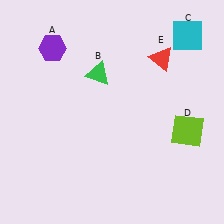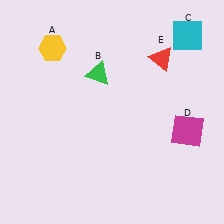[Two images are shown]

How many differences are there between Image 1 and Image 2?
There are 2 differences between the two images.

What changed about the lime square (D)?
In Image 1, D is lime. In Image 2, it changed to magenta.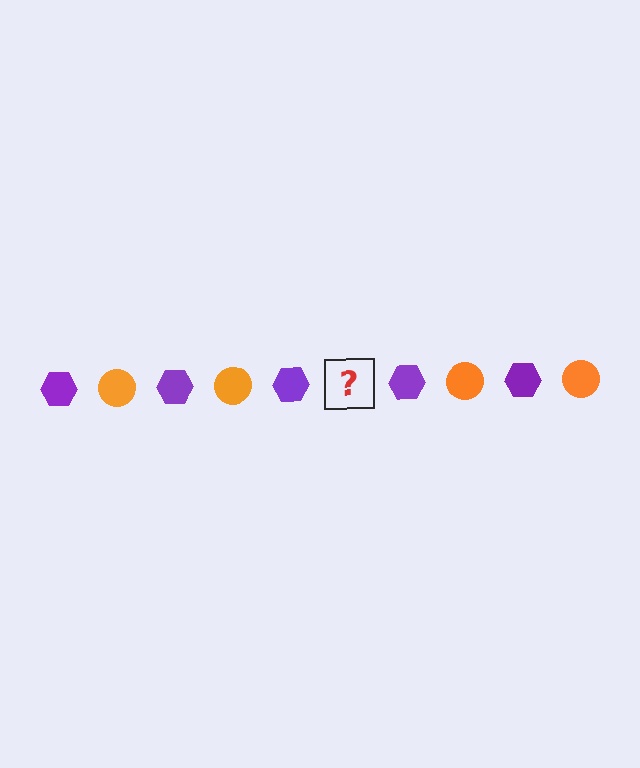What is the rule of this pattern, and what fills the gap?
The rule is that the pattern alternates between purple hexagon and orange circle. The gap should be filled with an orange circle.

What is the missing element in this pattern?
The missing element is an orange circle.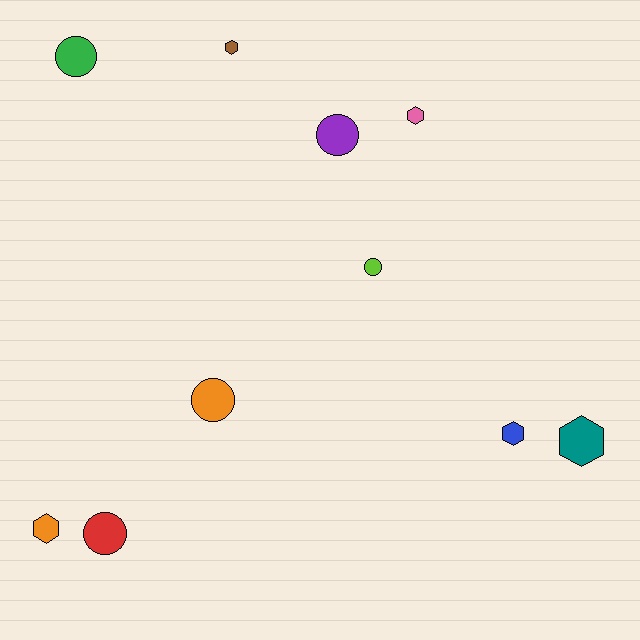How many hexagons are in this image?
There are 5 hexagons.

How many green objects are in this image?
There is 1 green object.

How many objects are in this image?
There are 10 objects.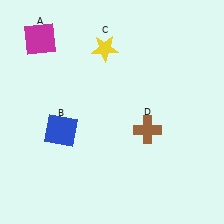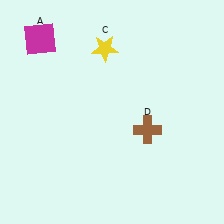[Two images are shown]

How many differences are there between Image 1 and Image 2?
There is 1 difference between the two images.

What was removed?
The blue square (B) was removed in Image 2.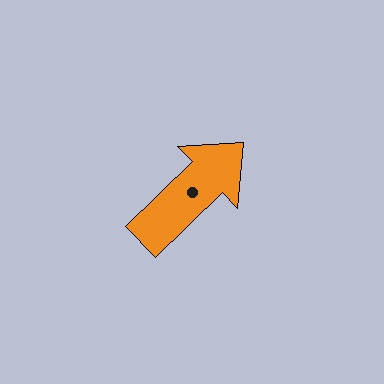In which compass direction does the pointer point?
Northeast.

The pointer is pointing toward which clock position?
Roughly 2 o'clock.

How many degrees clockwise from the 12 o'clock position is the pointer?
Approximately 46 degrees.